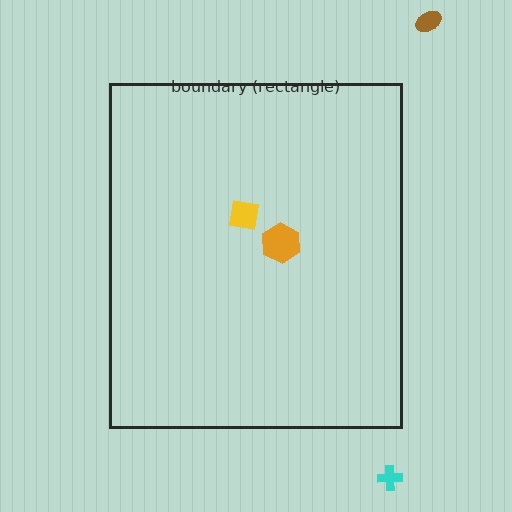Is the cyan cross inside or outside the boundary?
Outside.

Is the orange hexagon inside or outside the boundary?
Inside.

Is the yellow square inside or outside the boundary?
Inside.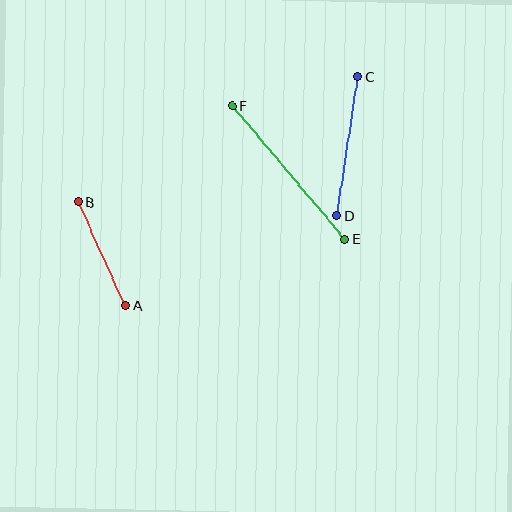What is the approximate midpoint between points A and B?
The midpoint is at approximately (102, 254) pixels.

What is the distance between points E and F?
The distance is approximately 175 pixels.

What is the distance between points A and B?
The distance is approximately 114 pixels.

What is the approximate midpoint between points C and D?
The midpoint is at approximately (347, 146) pixels.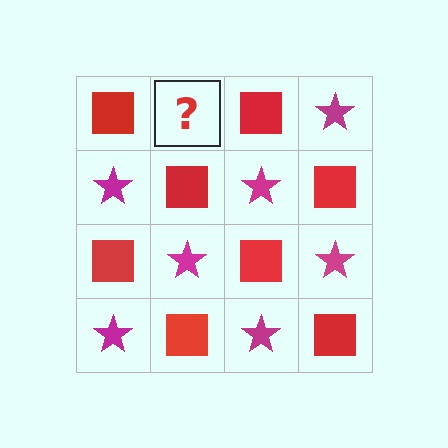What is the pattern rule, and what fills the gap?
The rule is that it alternates red square and magenta star in a checkerboard pattern. The gap should be filled with a magenta star.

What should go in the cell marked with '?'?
The missing cell should contain a magenta star.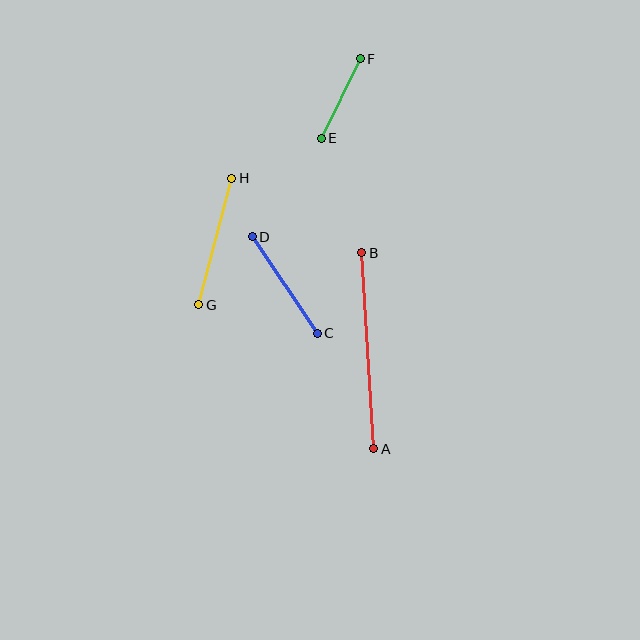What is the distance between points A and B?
The distance is approximately 196 pixels.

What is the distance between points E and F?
The distance is approximately 88 pixels.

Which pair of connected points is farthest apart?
Points A and B are farthest apart.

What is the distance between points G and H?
The distance is approximately 131 pixels.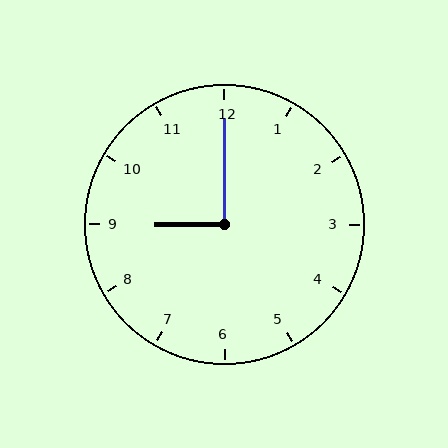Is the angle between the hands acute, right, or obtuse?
It is right.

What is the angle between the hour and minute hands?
Approximately 90 degrees.